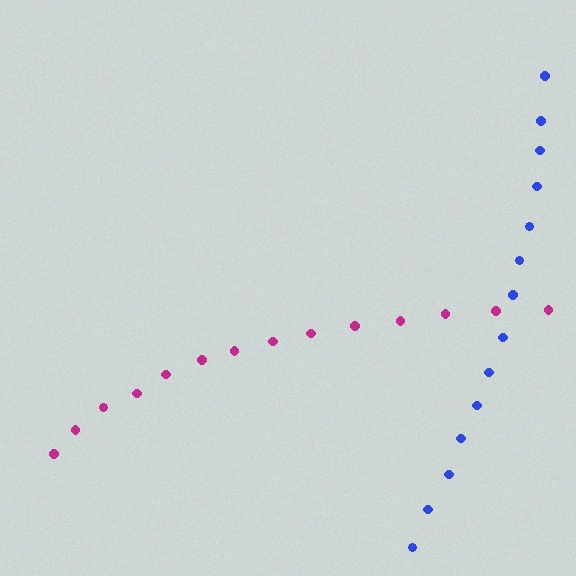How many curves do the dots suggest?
There are 2 distinct paths.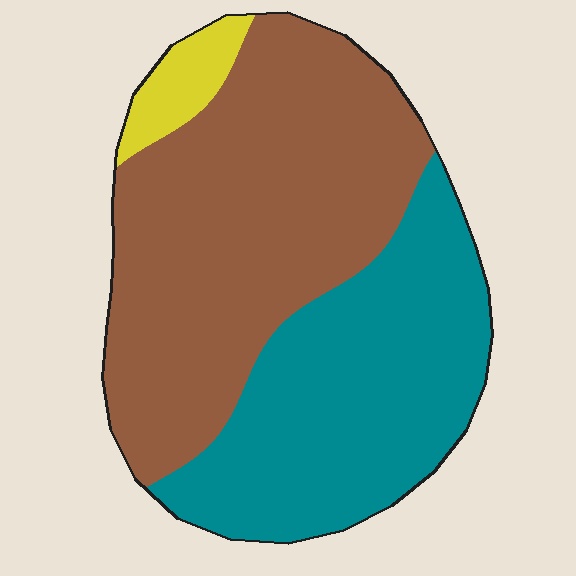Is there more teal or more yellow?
Teal.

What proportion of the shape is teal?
Teal covers roughly 40% of the shape.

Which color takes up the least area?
Yellow, at roughly 5%.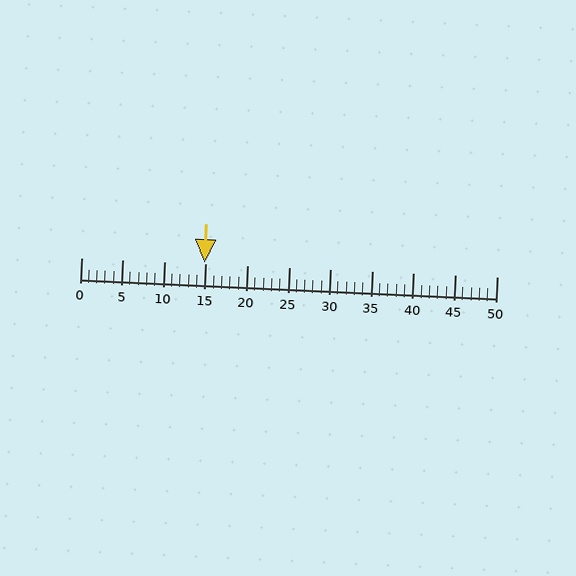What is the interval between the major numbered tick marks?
The major tick marks are spaced 5 units apart.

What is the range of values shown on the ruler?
The ruler shows values from 0 to 50.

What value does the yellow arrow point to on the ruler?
The yellow arrow points to approximately 15.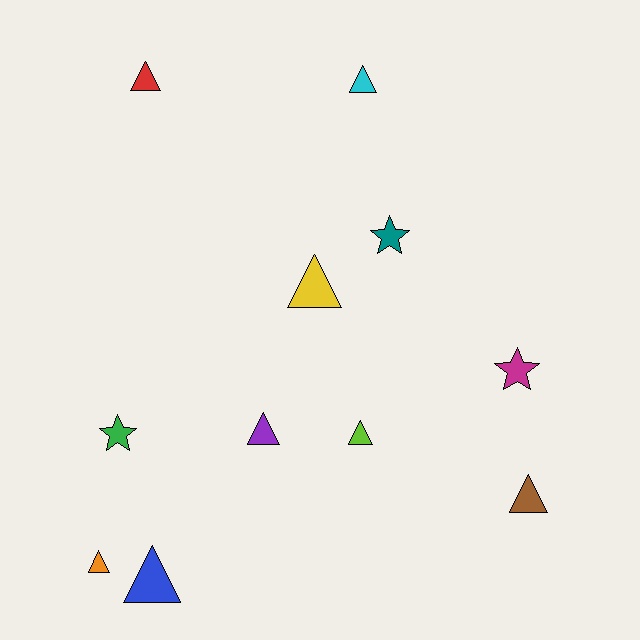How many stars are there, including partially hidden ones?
There are 3 stars.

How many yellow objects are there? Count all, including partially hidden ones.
There is 1 yellow object.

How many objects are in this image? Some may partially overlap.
There are 11 objects.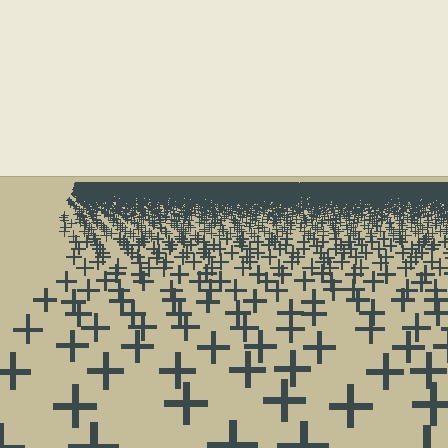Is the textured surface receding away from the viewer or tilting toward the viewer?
The surface is receding away from the viewer. Texture elements get smaller and denser toward the top.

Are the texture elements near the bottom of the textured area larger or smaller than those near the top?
Larger. Near the bottom, elements are closer to the viewer and appear at a bigger on-screen size.